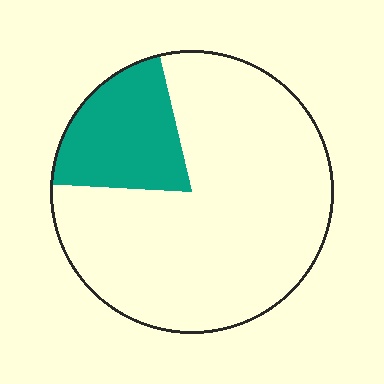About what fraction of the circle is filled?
About one fifth (1/5).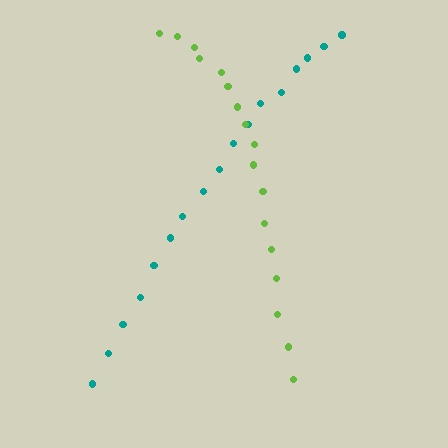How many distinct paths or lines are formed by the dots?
There are 2 distinct paths.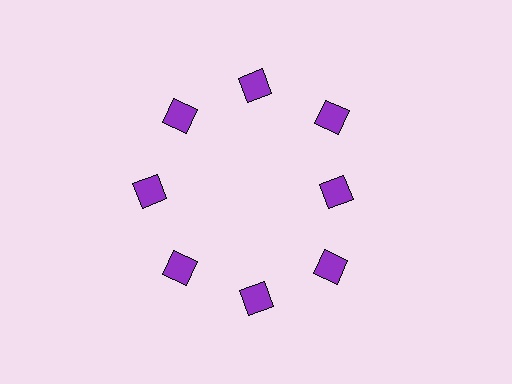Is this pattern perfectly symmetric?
No. The 8 purple squares are arranged in a ring, but one element near the 3 o'clock position is pulled inward toward the center, breaking the 8-fold rotational symmetry.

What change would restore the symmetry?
The symmetry would be restored by moving it outward, back onto the ring so that all 8 squares sit at equal angles and equal distance from the center.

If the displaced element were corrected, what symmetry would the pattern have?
It would have 8-fold rotational symmetry — the pattern would map onto itself every 45 degrees.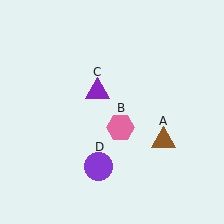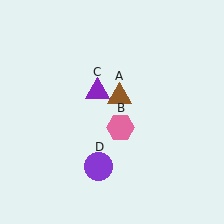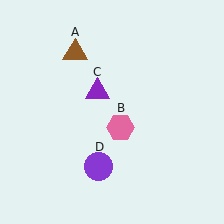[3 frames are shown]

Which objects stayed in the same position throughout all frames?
Pink hexagon (object B) and purple triangle (object C) and purple circle (object D) remained stationary.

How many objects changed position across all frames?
1 object changed position: brown triangle (object A).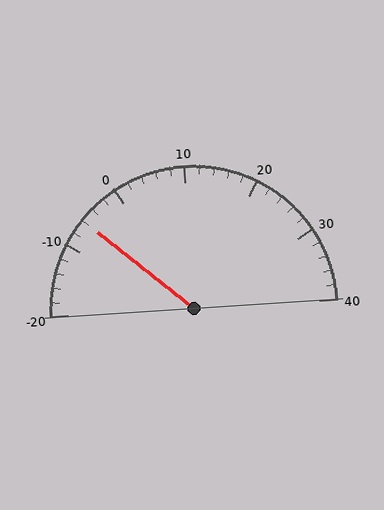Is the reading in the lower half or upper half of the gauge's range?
The reading is in the lower half of the range (-20 to 40).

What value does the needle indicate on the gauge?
The needle indicates approximately -6.